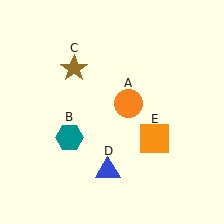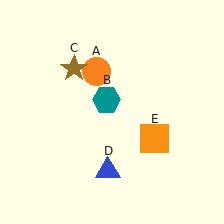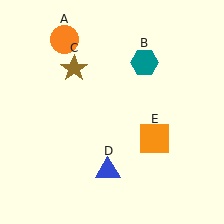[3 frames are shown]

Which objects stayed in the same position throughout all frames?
Brown star (object C) and blue triangle (object D) and orange square (object E) remained stationary.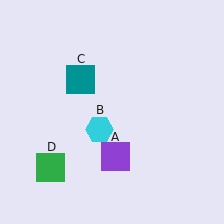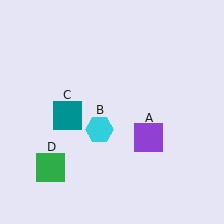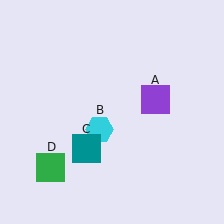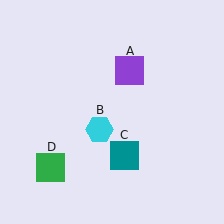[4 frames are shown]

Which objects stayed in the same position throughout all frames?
Cyan hexagon (object B) and green square (object D) remained stationary.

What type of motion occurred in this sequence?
The purple square (object A), teal square (object C) rotated counterclockwise around the center of the scene.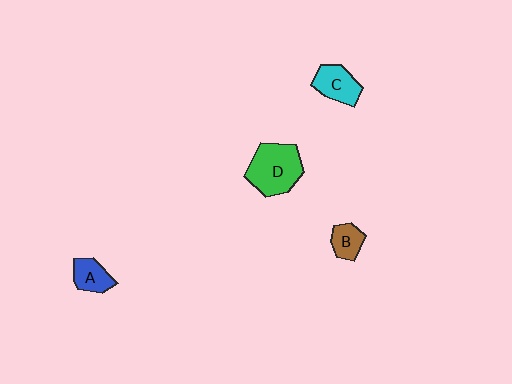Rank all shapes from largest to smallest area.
From largest to smallest: D (green), C (cyan), A (blue), B (brown).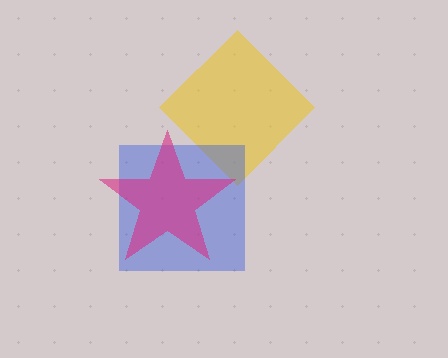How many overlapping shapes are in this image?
There are 3 overlapping shapes in the image.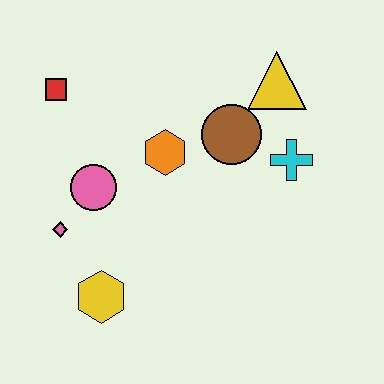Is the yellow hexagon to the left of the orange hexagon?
Yes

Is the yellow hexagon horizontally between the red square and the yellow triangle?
Yes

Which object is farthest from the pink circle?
The yellow triangle is farthest from the pink circle.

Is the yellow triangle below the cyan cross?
No